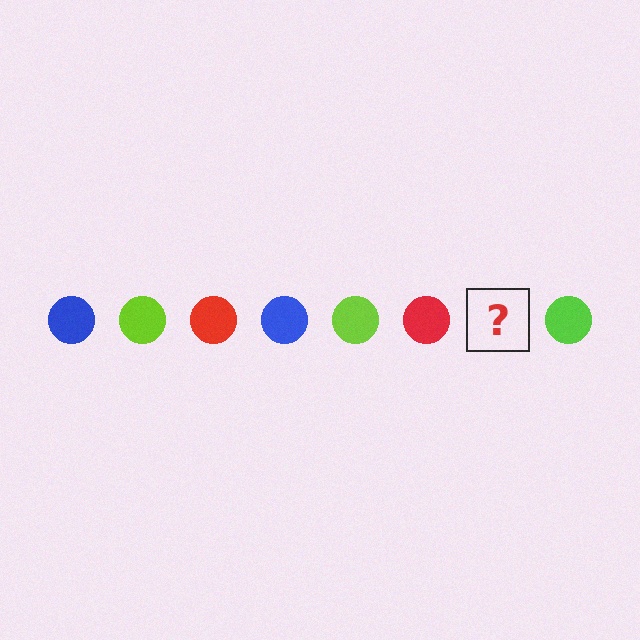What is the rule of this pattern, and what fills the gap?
The rule is that the pattern cycles through blue, lime, red circles. The gap should be filled with a blue circle.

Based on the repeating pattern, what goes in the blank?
The blank should be a blue circle.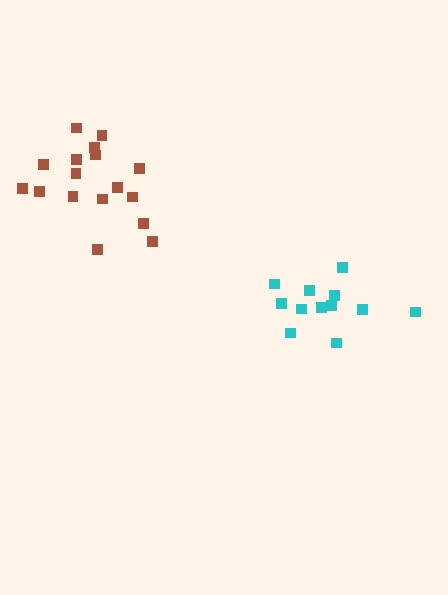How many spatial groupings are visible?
There are 2 spatial groupings.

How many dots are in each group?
Group 1: 12 dots, Group 2: 17 dots (29 total).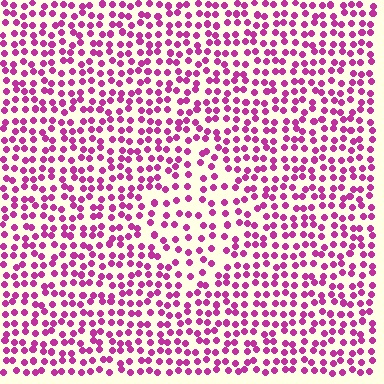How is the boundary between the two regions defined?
The boundary is defined by a change in element density (approximately 1.6x ratio). All elements are the same color, size, and shape.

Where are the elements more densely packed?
The elements are more densely packed outside the diamond boundary.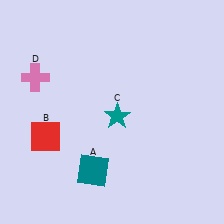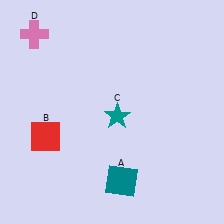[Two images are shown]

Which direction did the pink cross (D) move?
The pink cross (D) moved up.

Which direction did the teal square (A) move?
The teal square (A) moved right.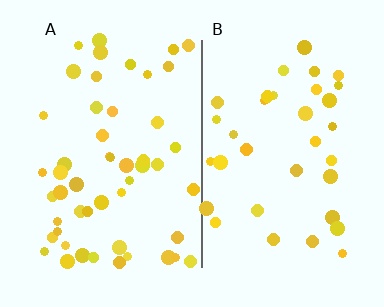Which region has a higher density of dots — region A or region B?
A (the left).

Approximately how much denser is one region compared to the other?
Approximately 1.4× — region A over region B.